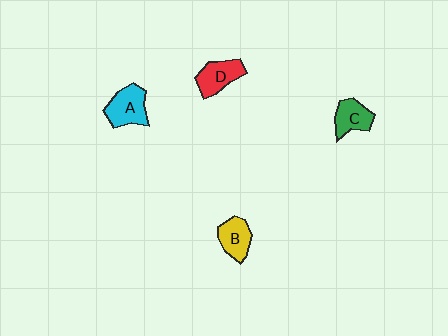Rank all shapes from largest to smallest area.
From largest to smallest: A (cyan), D (red), C (green), B (yellow).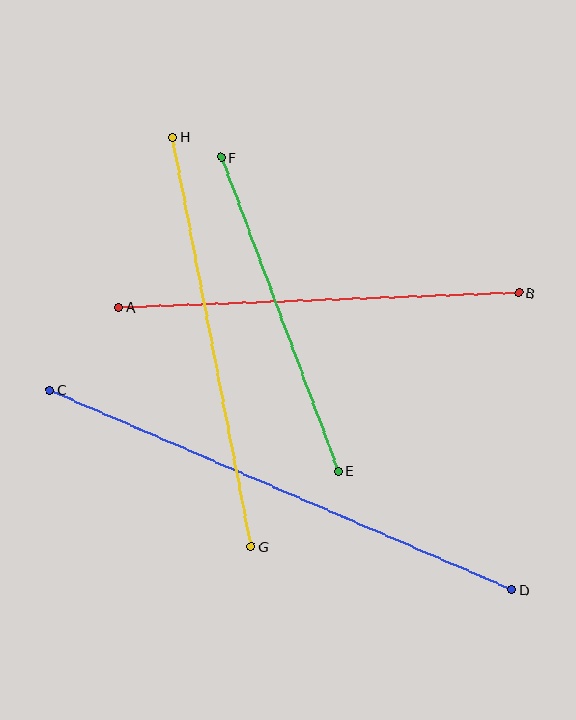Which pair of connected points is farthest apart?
Points C and D are farthest apart.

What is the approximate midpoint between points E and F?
The midpoint is at approximately (280, 314) pixels.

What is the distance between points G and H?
The distance is approximately 417 pixels.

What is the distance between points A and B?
The distance is approximately 400 pixels.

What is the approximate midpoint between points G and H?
The midpoint is at approximately (212, 342) pixels.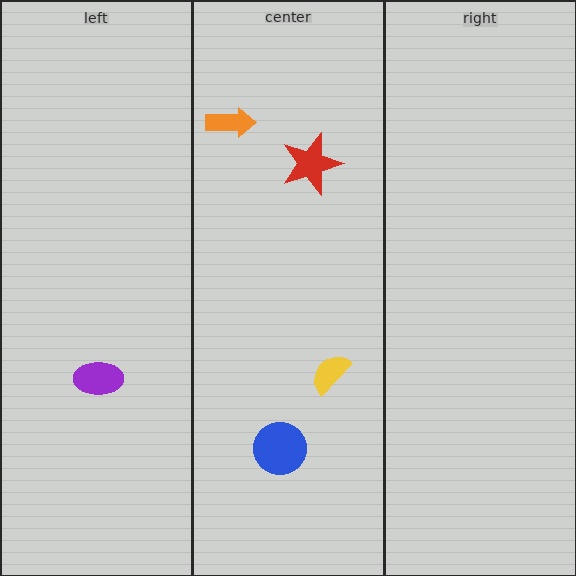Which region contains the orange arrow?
The center region.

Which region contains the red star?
The center region.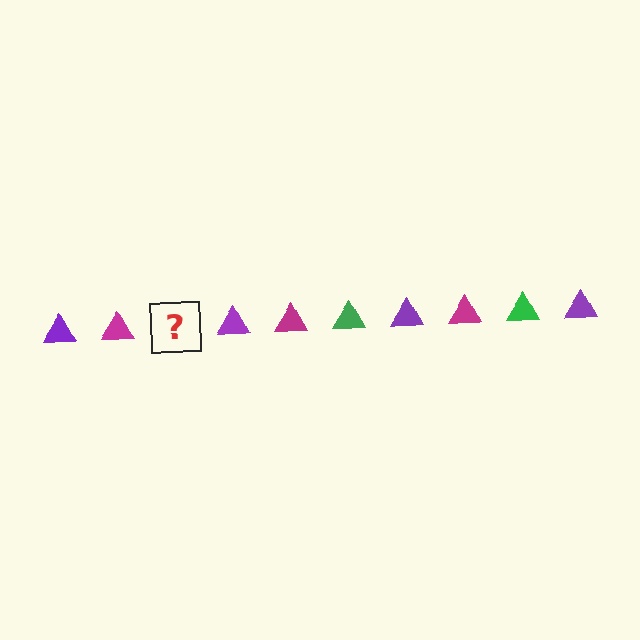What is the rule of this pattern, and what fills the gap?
The rule is that the pattern cycles through purple, magenta, green triangles. The gap should be filled with a green triangle.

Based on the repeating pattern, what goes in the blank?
The blank should be a green triangle.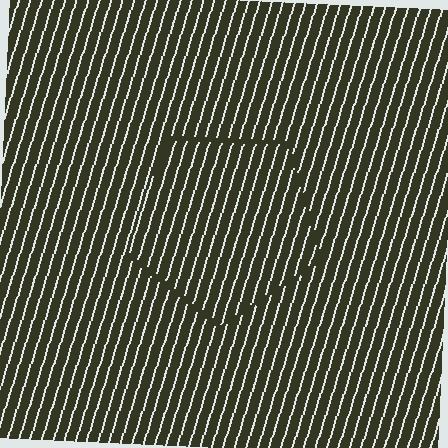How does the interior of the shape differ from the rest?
The interior of the shape contains the same grating, shifted by half a period — the contour is defined by the phase discontinuity where line-ends from the inner and outer gratings abut.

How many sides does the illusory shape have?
5 sides — the line-ends trace a pentagon.